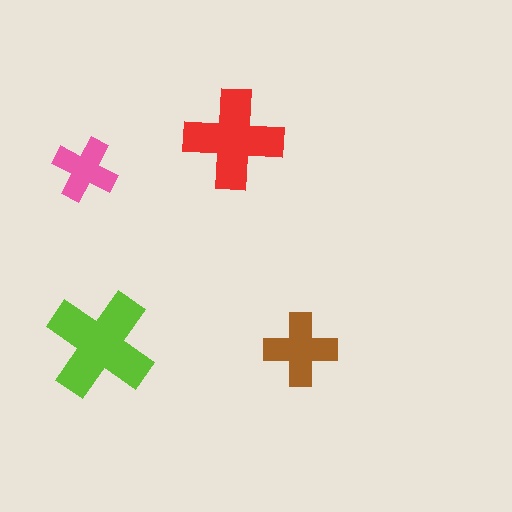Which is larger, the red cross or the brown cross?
The red one.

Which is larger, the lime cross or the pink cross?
The lime one.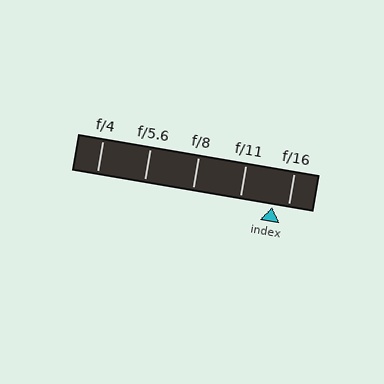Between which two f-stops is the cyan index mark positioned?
The index mark is between f/11 and f/16.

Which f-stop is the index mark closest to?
The index mark is closest to f/16.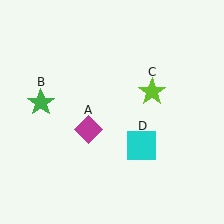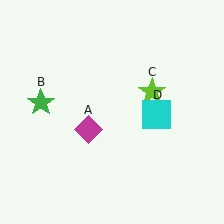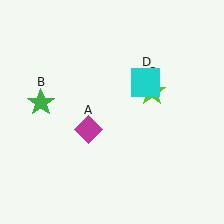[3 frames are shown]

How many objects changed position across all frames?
1 object changed position: cyan square (object D).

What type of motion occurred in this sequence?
The cyan square (object D) rotated counterclockwise around the center of the scene.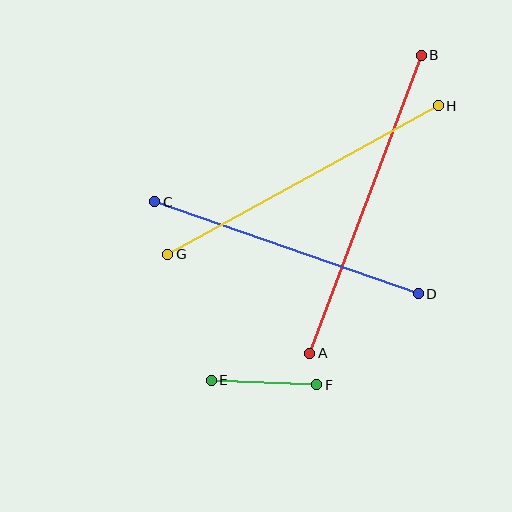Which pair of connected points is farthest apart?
Points A and B are farthest apart.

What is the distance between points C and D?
The distance is approximately 279 pixels.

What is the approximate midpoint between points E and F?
The midpoint is at approximately (264, 382) pixels.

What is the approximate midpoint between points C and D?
The midpoint is at approximately (286, 248) pixels.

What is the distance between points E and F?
The distance is approximately 106 pixels.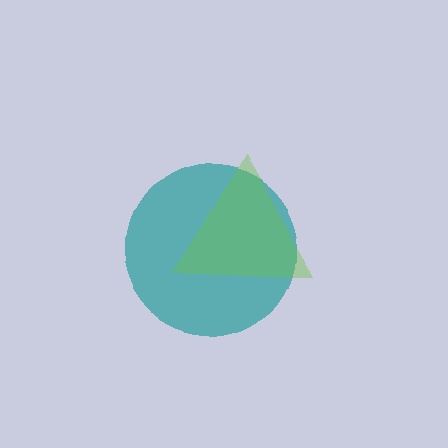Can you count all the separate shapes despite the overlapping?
Yes, there are 2 separate shapes.